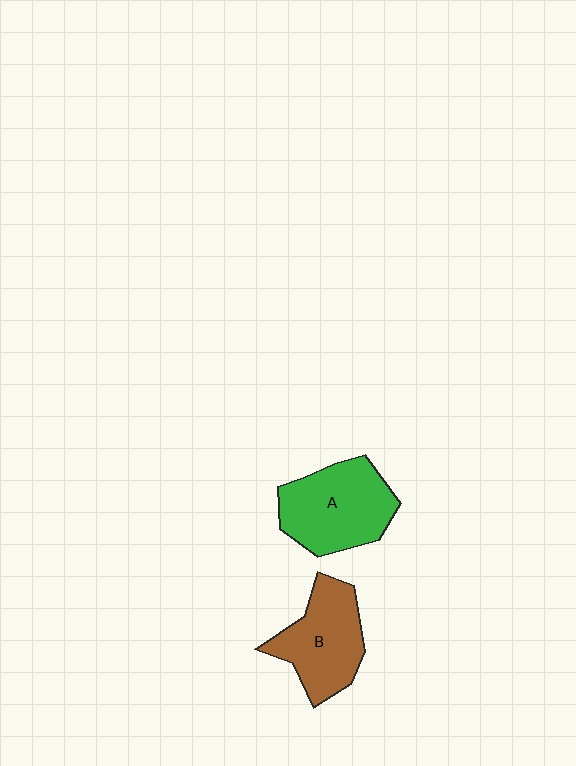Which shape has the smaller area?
Shape B (brown).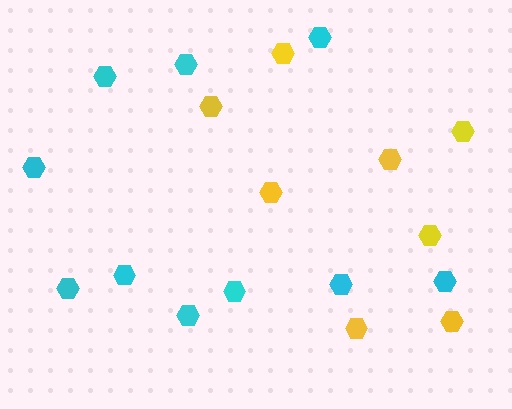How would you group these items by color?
There are 2 groups: one group of yellow hexagons (8) and one group of cyan hexagons (10).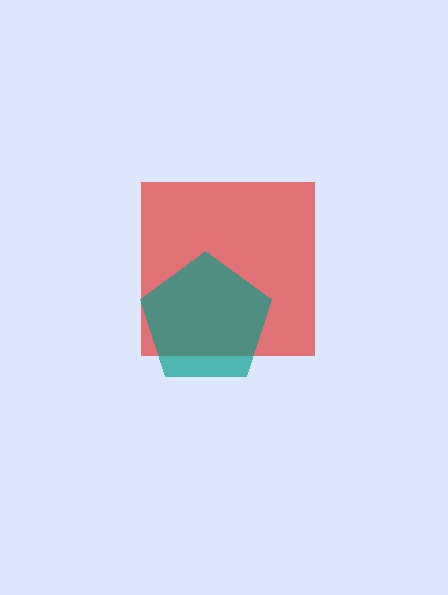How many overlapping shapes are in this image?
There are 2 overlapping shapes in the image.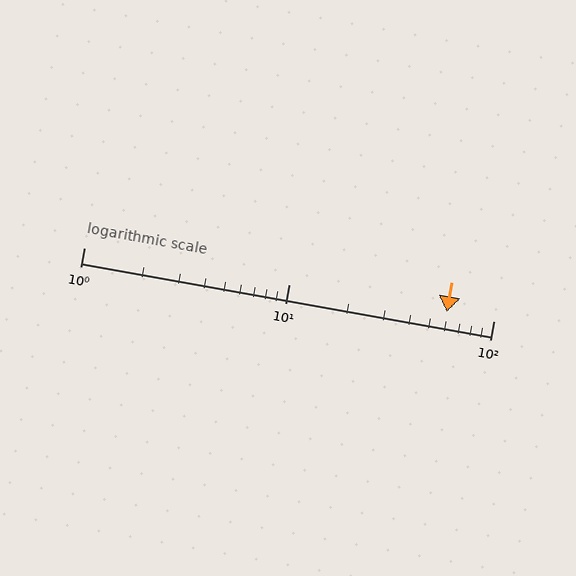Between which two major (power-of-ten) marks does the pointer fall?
The pointer is between 10 and 100.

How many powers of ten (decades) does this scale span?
The scale spans 2 decades, from 1 to 100.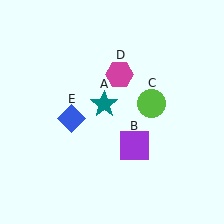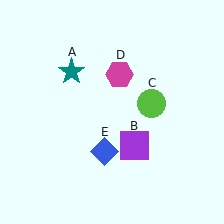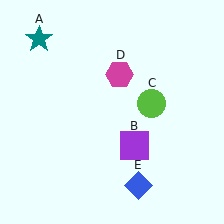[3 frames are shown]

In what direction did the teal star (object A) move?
The teal star (object A) moved up and to the left.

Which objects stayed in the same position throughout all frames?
Purple square (object B) and lime circle (object C) and magenta hexagon (object D) remained stationary.